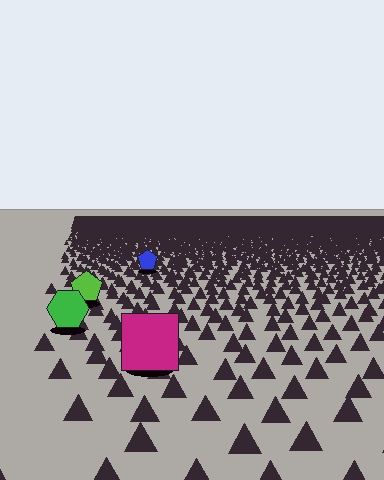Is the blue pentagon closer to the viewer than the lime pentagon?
No. The lime pentagon is closer — you can tell from the texture gradient: the ground texture is coarser near it.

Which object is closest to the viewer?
The magenta square is closest. The texture marks near it are larger and more spread out.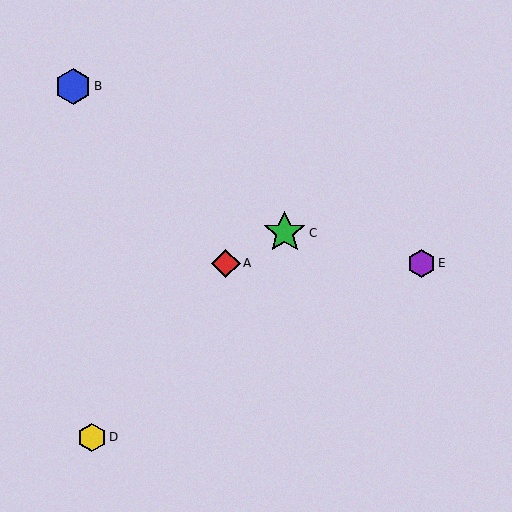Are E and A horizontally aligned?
Yes, both are at y≈263.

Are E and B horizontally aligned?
No, E is at y≈263 and B is at y≈86.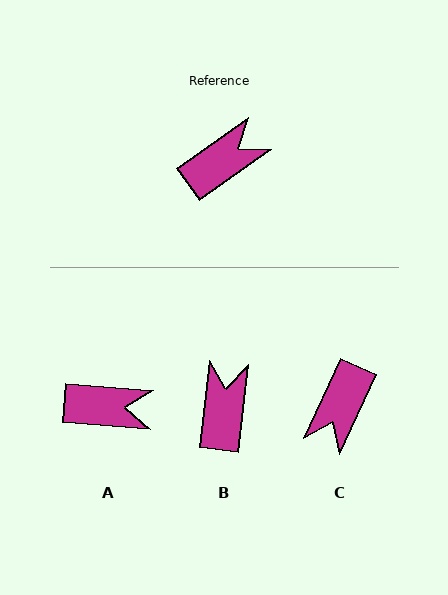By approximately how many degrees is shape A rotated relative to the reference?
Approximately 40 degrees clockwise.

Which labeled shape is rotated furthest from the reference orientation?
C, about 150 degrees away.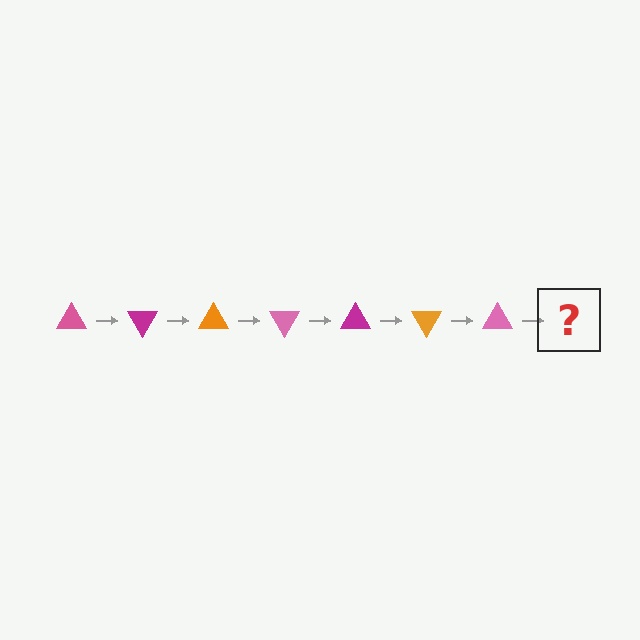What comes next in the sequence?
The next element should be a magenta triangle, rotated 420 degrees from the start.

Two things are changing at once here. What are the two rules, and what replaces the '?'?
The two rules are that it rotates 60 degrees each step and the color cycles through pink, magenta, and orange. The '?' should be a magenta triangle, rotated 420 degrees from the start.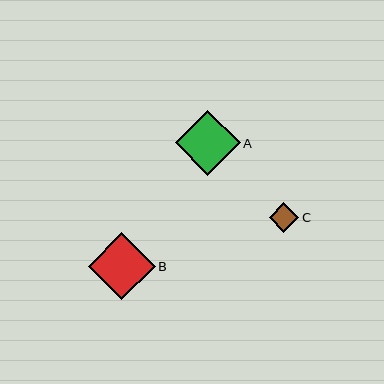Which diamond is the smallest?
Diamond C is the smallest with a size of approximately 30 pixels.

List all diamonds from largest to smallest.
From largest to smallest: B, A, C.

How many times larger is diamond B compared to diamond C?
Diamond B is approximately 2.3 times the size of diamond C.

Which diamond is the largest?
Diamond B is the largest with a size of approximately 67 pixels.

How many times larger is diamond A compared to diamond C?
Diamond A is approximately 2.2 times the size of diamond C.